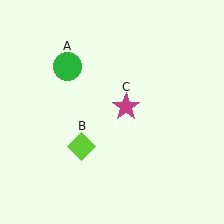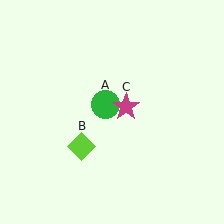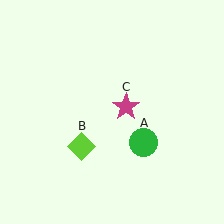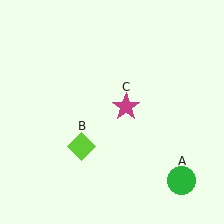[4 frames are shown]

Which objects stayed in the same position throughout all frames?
Lime diamond (object B) and magenta star (object C) remained stationary.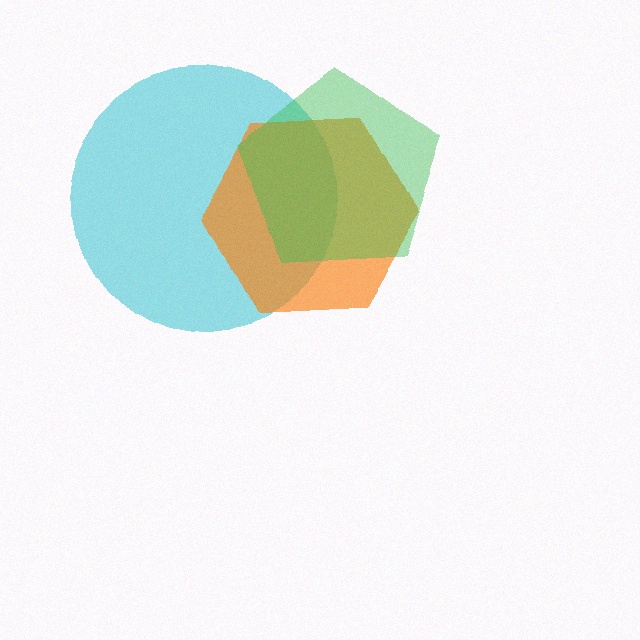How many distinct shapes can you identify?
There are 3 distinct shapes: a cyan circle, an orange hexagon, a green pentagon.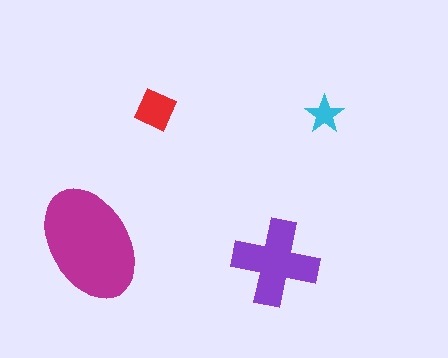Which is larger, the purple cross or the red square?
The purple cross.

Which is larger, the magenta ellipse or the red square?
The magenta ellipse.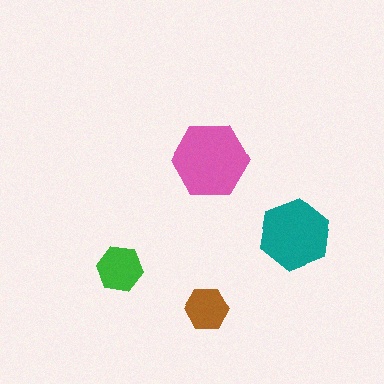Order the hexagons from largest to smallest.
the pink one, the teal one, the green one, the brown one.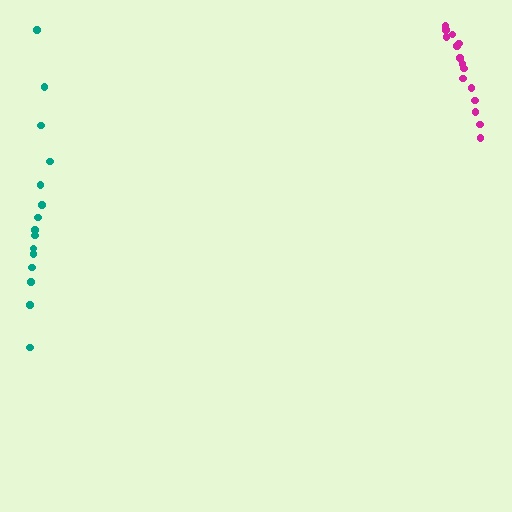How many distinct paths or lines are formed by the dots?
There are 2 distinct paths.